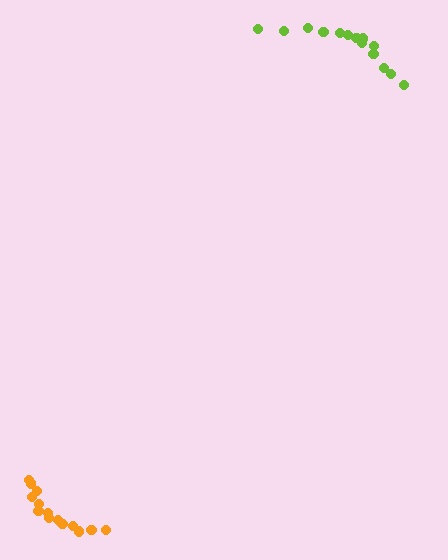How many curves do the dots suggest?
There are 2 distinct paths.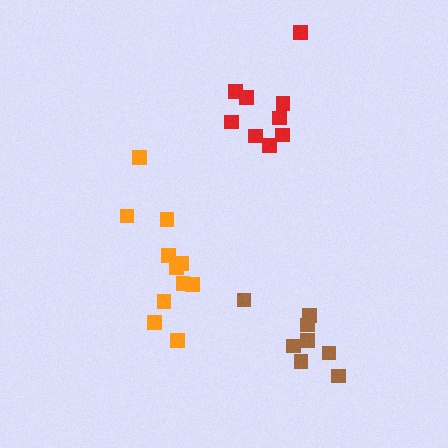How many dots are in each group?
Group 1: 11 dots, Group 2: 9 dots, Group 3: 8 dots (28 total).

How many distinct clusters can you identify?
There are 3 distinct clusters.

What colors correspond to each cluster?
The clusters are colored: orange, red, brown.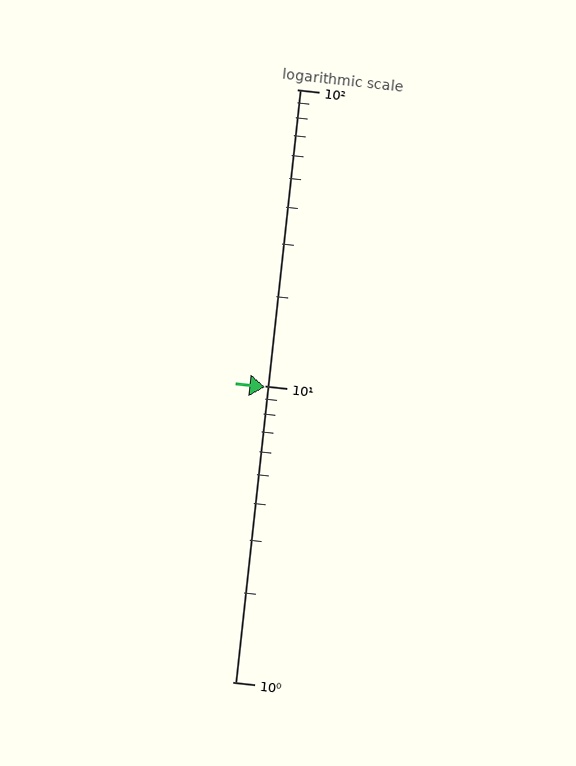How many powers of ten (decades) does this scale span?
The scale spans 2 decades, from 1 to 100.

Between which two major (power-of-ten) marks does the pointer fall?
The pointer is between 1 and 10.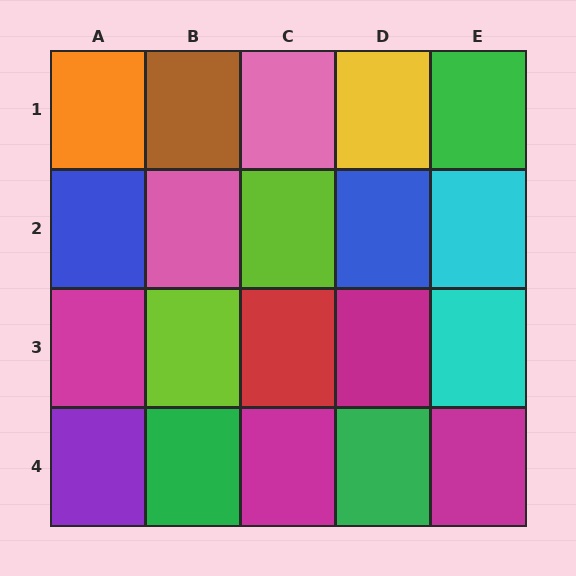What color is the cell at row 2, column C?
Lime.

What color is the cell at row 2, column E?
Cyan.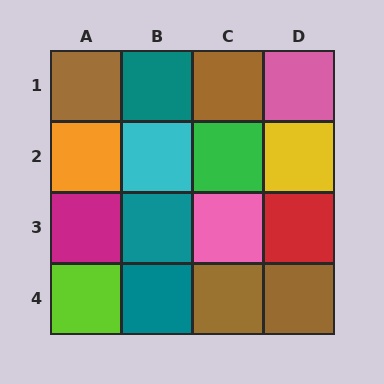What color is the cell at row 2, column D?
Yellow.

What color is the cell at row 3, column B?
Teal.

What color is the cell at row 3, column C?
Pink.